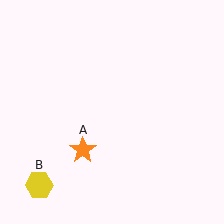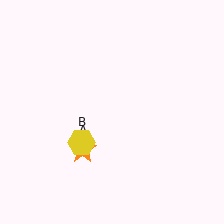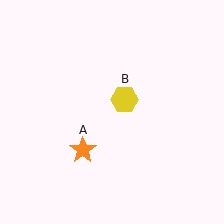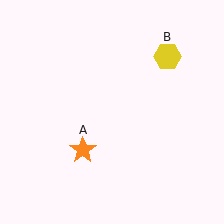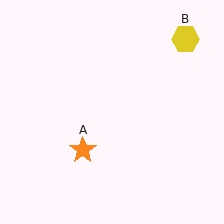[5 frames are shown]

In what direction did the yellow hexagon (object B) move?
The yellow hexagon (object B) moved up and to the right.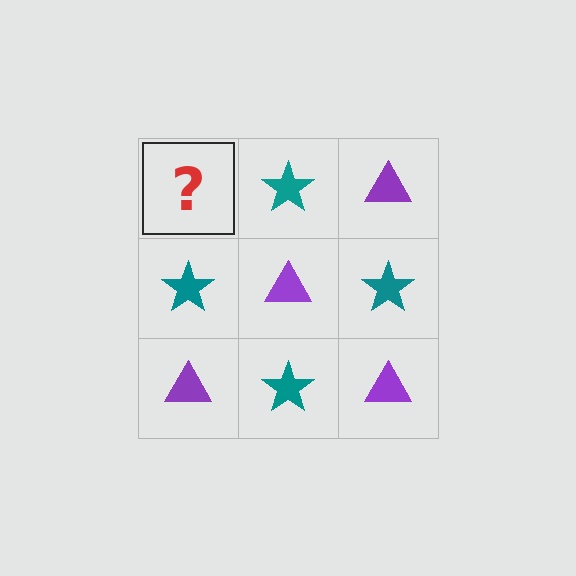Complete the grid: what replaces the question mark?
The question mark should be replaced with a purple triangle.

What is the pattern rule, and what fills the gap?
The rule is that it alternates purple triangle and teal star in a checkerboard pattern. The gap should be filled with a purple triangle.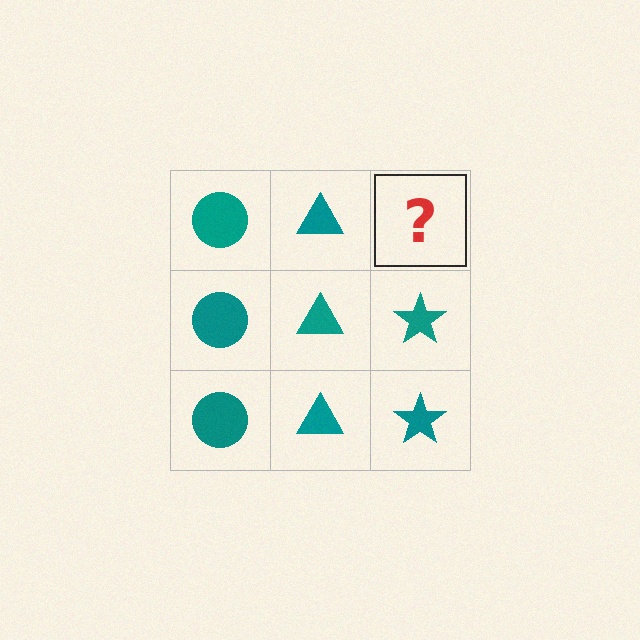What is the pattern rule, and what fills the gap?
The rule is that each column has a consistent shape. The gap should be filled with a teal star.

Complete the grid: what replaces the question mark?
The question mark should be replaced with a teal star.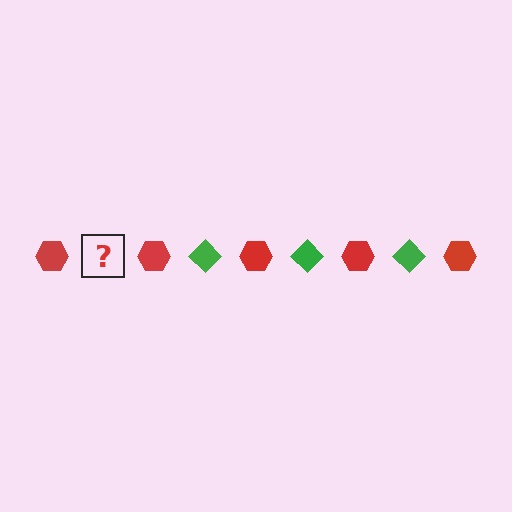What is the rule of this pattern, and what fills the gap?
The rule is that the pattern alternates between red hexagon and green diamond. The gap should be filled with a green diamond.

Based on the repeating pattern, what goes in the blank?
The blank should be a green diamond.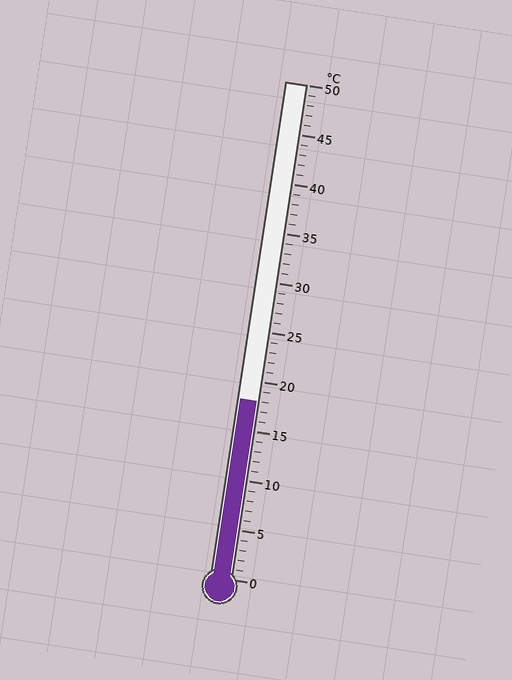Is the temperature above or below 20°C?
The temperature is below 20°C.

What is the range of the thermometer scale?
The thermometer scale ranges from 0°C to 50°C.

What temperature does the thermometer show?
The thermometer shows approximately 18°C.